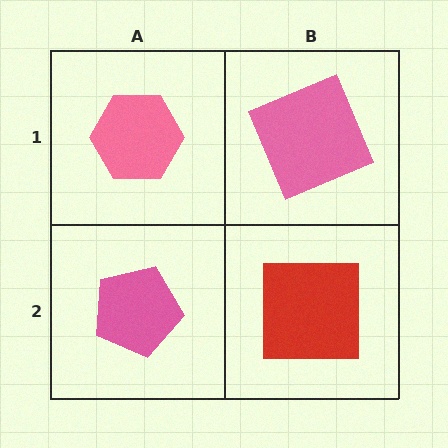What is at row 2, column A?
A pink pentagon.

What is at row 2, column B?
A red square.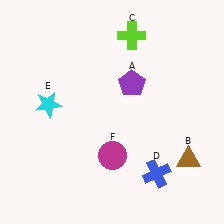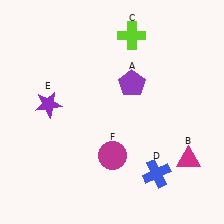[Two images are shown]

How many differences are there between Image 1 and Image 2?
There are 2 differences between the two images.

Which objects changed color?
B changed from brown to magenta. E changed from cyan to purple.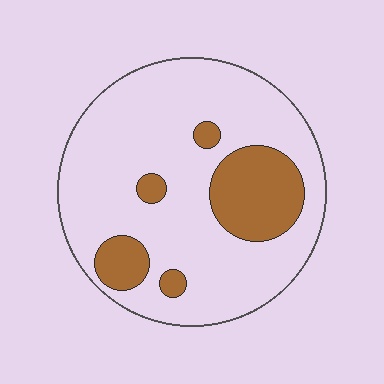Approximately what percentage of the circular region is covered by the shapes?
Approximately 20%.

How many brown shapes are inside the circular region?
5.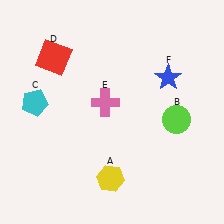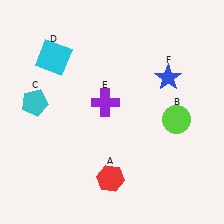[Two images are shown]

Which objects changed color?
A changed from yellow to red. D changed from red to cyan. E changed from pink to purple.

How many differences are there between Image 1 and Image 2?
There are 3 differences between the two images.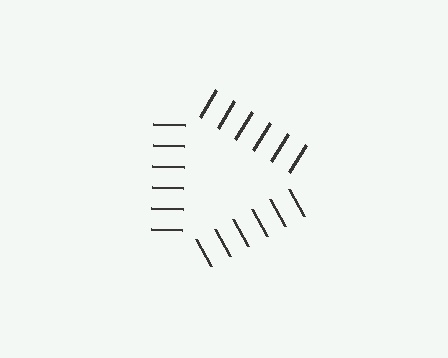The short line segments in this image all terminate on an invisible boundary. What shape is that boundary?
An illusory triangle — the line segments terminate on its edges but no continuous stroke is drawn.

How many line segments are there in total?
18 — 6 along each of the 3 edges.